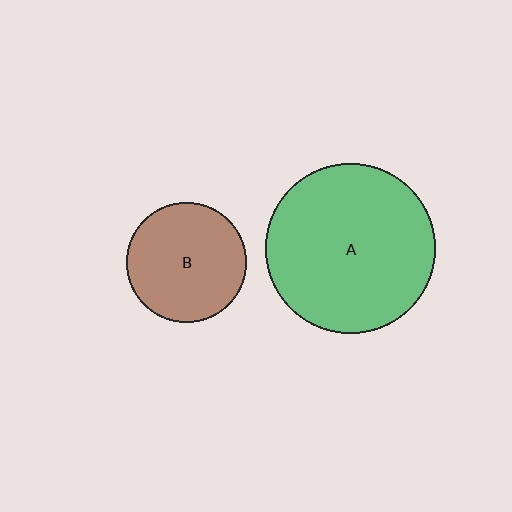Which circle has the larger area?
Circle A (green).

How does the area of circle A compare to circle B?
Approximately 2.0 times.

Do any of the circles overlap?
No, none of the circles overlap.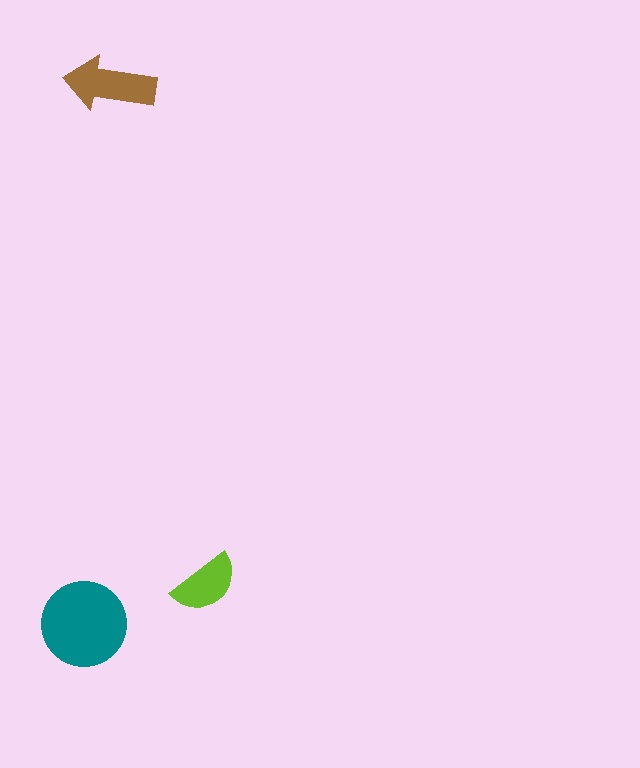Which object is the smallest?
The lime semicircle.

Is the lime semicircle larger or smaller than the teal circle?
Smaller.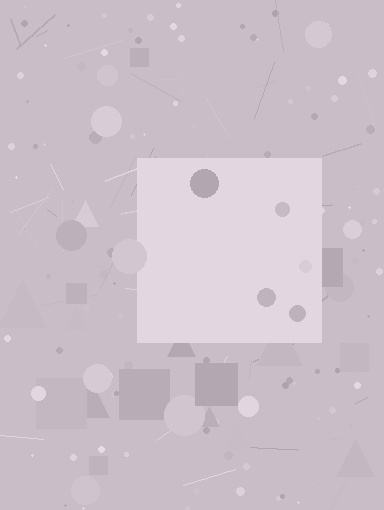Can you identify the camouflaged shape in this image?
The camouflaged shape is a square.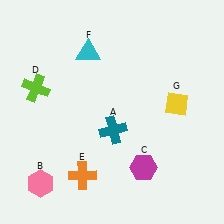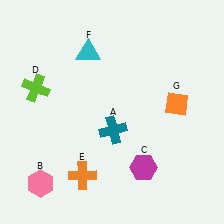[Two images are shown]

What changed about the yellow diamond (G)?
In Image 1, G is yellow. In Image 2, it changed to orange.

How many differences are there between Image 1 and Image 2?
There is 1 difference between the two images.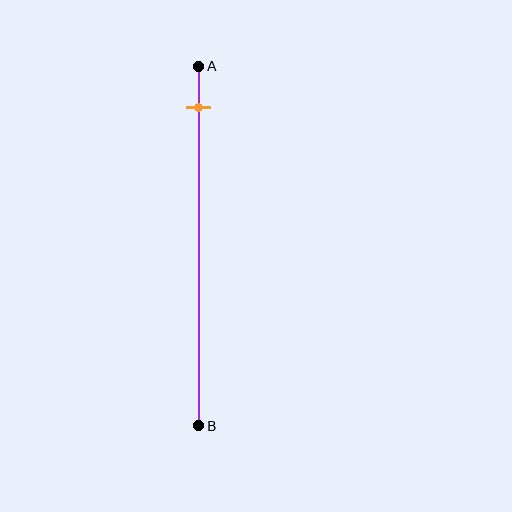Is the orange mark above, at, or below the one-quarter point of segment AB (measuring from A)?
The orange mark is above the one-quarter point of segment AB.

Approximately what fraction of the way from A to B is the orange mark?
The orange mark is approximately 10% of the way from A to B.